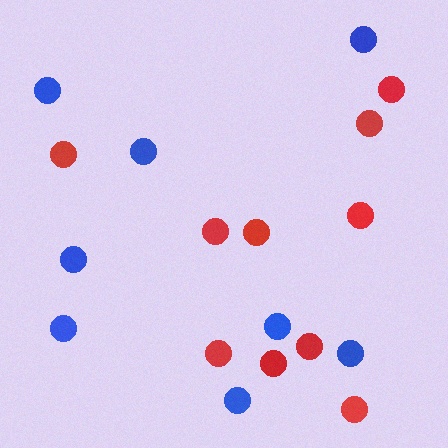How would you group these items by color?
There are 2 groups: one group of red circles (10) and one group of blue circles (8).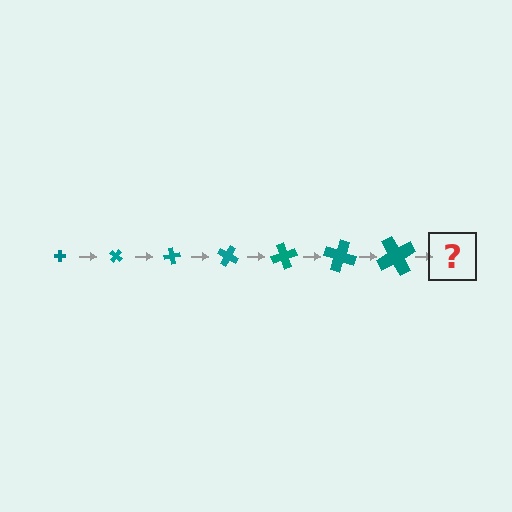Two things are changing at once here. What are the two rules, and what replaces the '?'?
The two rules are that the cross grows larger each step and it rotates 40 degrees each step. The '?' should be a cross, larger than the previous one and rotated 280 degrees from the start.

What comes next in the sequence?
The next element should be a cross, larger than the previous one and rotated 280 degrees from the start.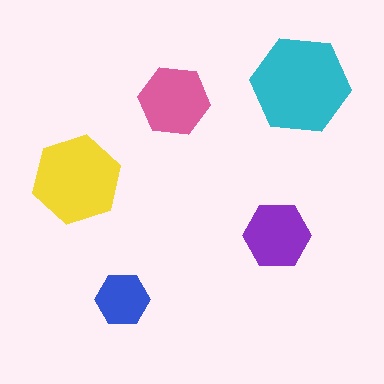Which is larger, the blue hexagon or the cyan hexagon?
The cyan one.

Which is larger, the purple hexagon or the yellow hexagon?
The yellow one.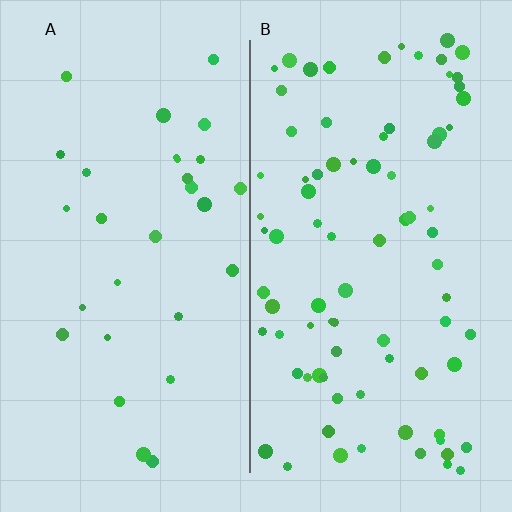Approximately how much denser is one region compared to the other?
Approximately 2.8× — region B over region A.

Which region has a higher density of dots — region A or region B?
B (the right).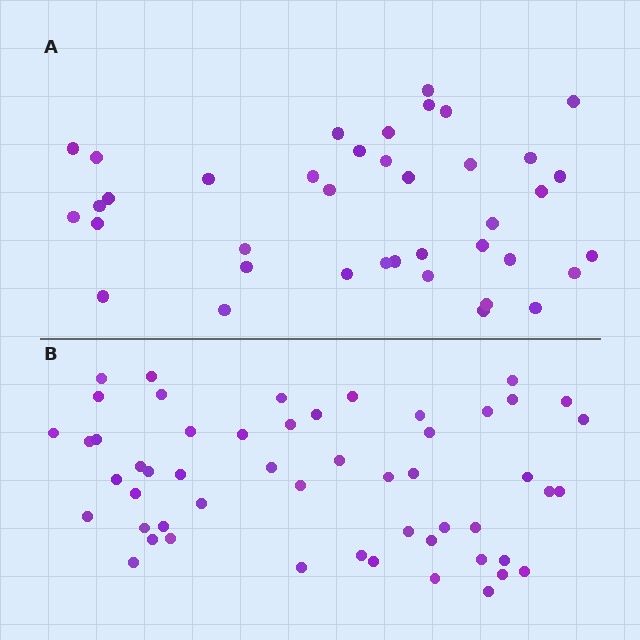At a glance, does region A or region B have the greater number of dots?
Region B (the bottom region) has more dots.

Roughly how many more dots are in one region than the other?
Region B has approximately 15 more dots than region A.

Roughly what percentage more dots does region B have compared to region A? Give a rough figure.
About 35% more.